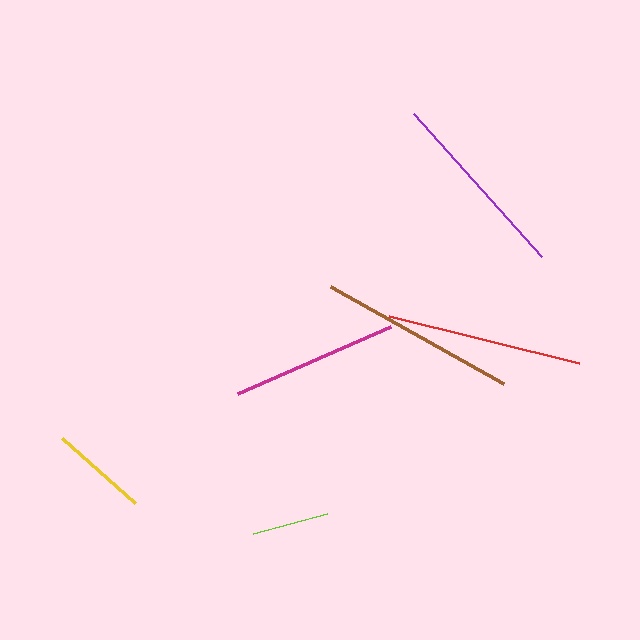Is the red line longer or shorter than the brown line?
The brown line is longer than the red line.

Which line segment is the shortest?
The lime line is the shortest at approximately 77 pixels.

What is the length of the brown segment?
The brown segment is approximately 198 pixels long.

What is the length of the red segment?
The red segment is approximately 195 pixels long.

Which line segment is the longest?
The brown line is the longest at approximately 198 pixels.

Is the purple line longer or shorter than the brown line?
The brown line is longer than the purple line.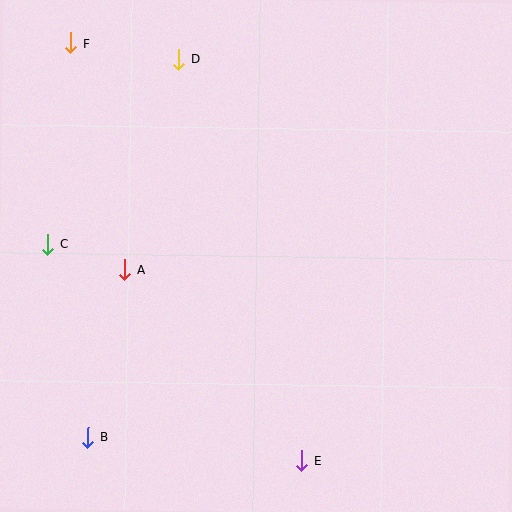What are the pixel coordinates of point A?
Point A is at (125, 270).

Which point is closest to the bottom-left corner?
Point B is closest to the bottom-left corner.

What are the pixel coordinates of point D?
Point D is at (178, 59).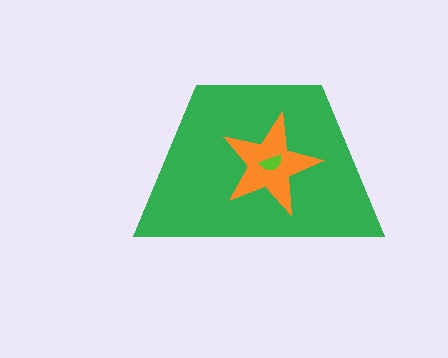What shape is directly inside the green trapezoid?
The orange star.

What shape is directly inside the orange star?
The lime semicircle.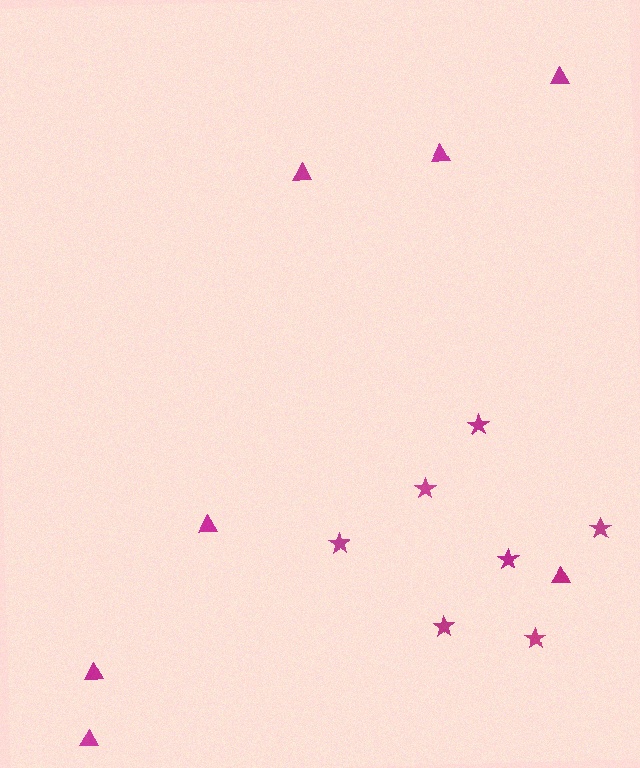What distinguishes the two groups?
There are 2 groups: one group of stars (7) and one group of triangles (7).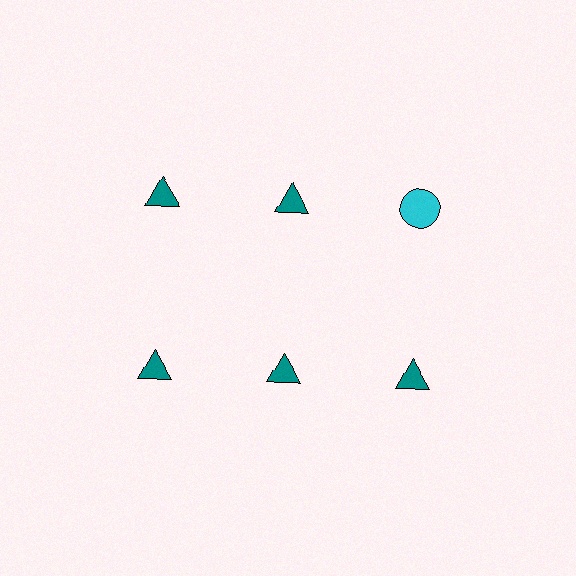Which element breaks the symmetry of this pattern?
The cyan circle in the top row, center column breaks the symmetry. All other shapes are teal triangles.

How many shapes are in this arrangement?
There are 6 shapes arranged in a grid pattern.